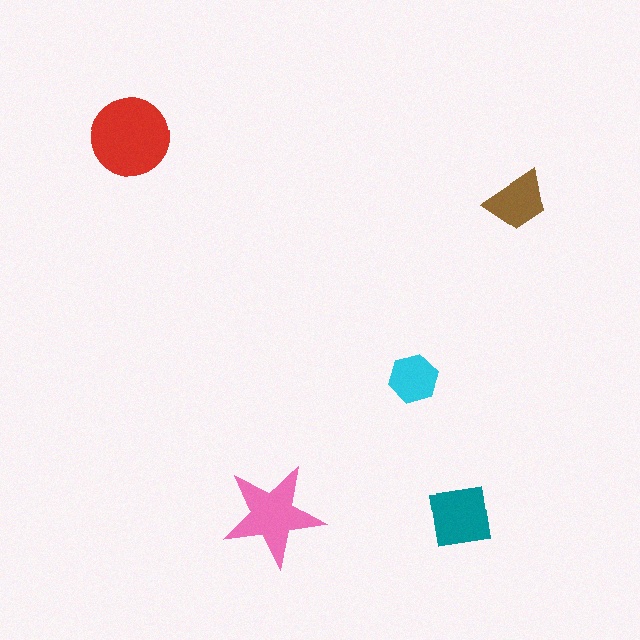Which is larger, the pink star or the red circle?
The red circle.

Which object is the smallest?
The cyan hexagon.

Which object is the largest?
The red circle.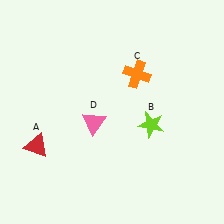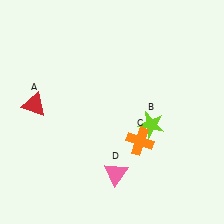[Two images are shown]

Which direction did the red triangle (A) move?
The red triangle (A) moved up.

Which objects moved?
The objects that moved are: the red triangle (A), the orange cross (C), the pink triangle (D).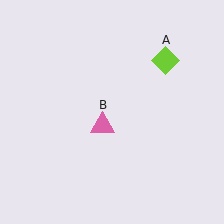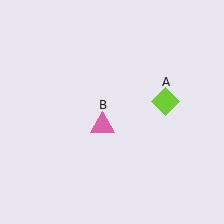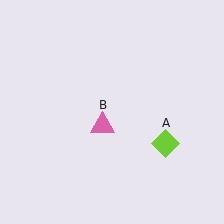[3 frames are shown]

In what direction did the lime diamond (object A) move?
The lime diamond (object A) moved down.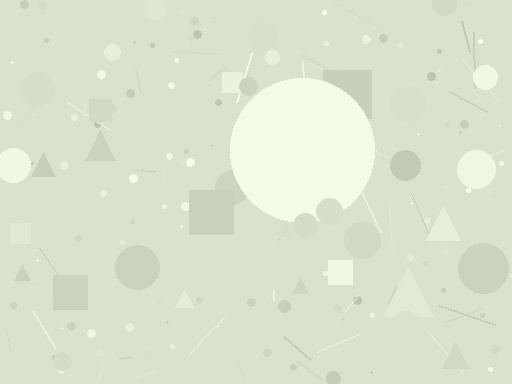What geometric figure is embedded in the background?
A circle is embedded in the background.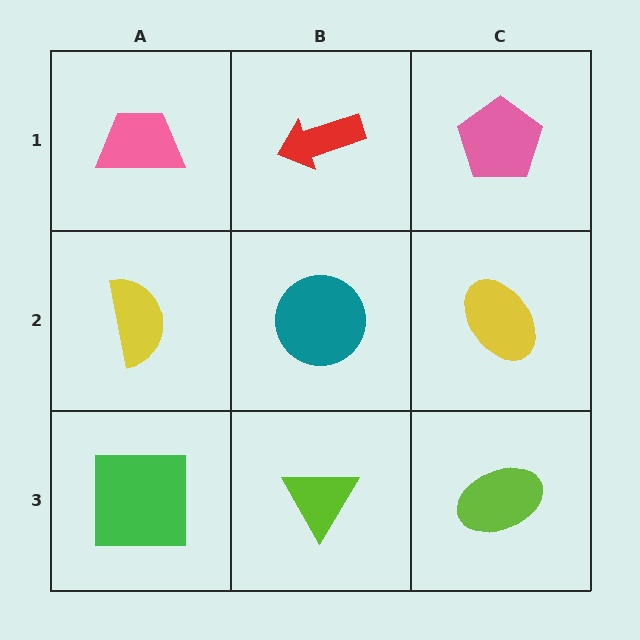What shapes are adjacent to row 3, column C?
A yellow ellipse (row 2, column C), a lime triangle (row 3, column B).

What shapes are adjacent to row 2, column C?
A pink pentagon (row 1, column C), a lime ellipse (row 3, column C), a teal circle (row 2, column B).